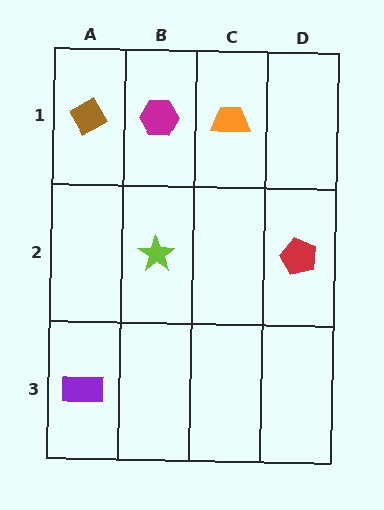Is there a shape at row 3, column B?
No, that cell is empty.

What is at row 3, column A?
A purple rectangle.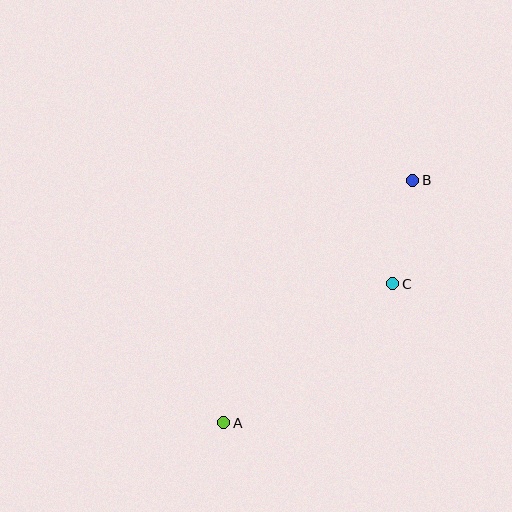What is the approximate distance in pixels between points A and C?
The distance between A and C is approximately 219 pixels.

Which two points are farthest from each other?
Points A and B are farthest from each other.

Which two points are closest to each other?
Points B and C are closest to each other.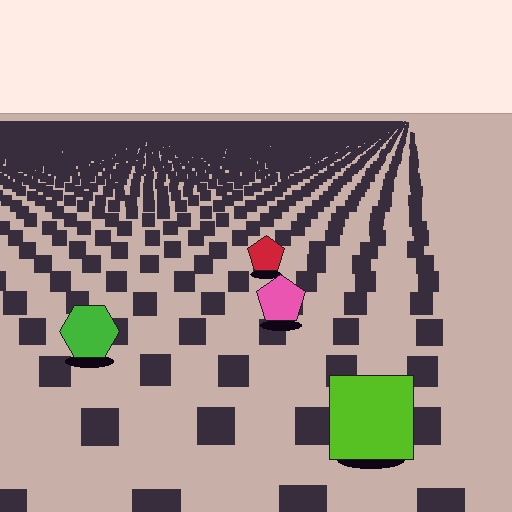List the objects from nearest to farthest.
From nearest to farthest: the lime square, the green hexagon, the pink pentagon, the red pentagon.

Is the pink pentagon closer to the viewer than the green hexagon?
No. The green hexagon is closer — you can tell from the texture gradient: the ground texture is coarser near it.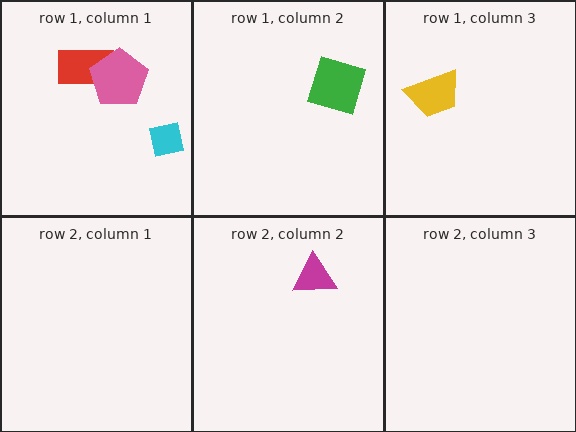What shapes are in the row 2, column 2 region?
The magenta triangle.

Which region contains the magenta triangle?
The row 2, column 2 region.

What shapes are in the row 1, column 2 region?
The green square.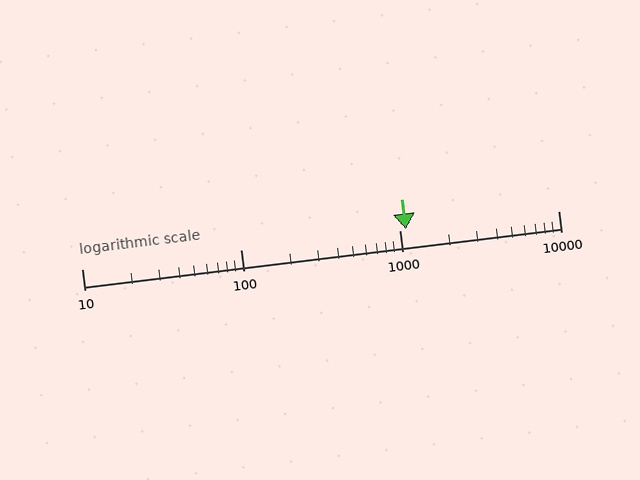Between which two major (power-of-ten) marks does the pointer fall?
The pointer is between 1000 and 10000.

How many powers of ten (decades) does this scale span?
The scale spans 3 decades, from 10 to 10000.